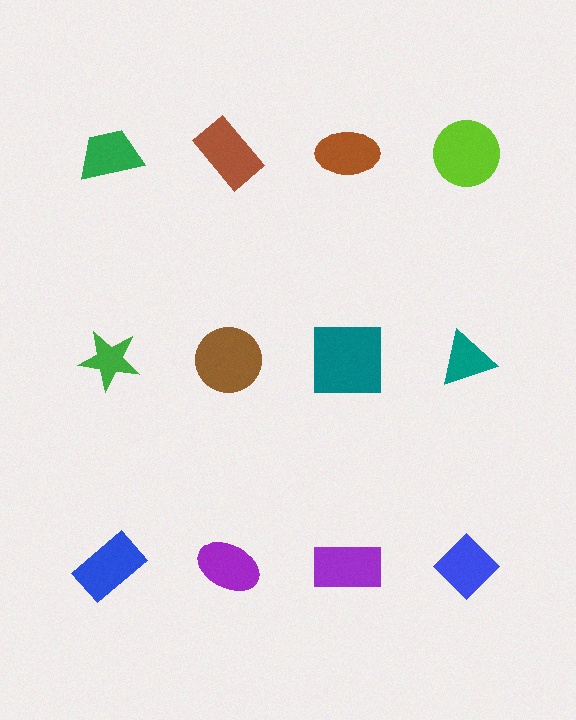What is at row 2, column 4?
A teal triangle.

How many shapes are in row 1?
4 shapes.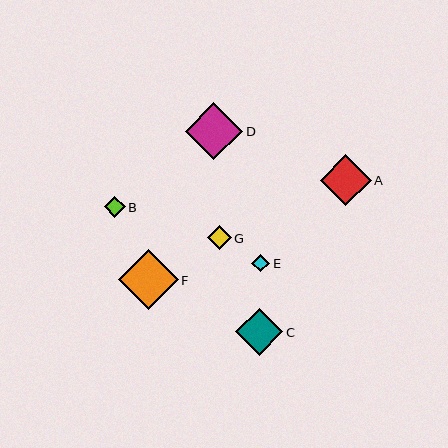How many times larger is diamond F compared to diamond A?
Diamond F is approximately 1.2 times the size of diamond A.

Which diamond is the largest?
Diamond F is the largest with a size of approximately 60 pixels.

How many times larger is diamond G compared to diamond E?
Diamond G is approximately 1.3 times the size of diamond E.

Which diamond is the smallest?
Diamond E is the smallest with a size of approximately 18 pixels.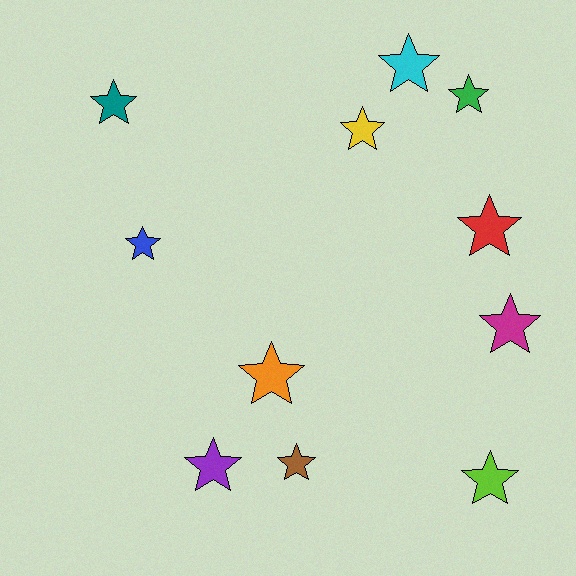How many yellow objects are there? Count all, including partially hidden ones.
There is 1 yellow object.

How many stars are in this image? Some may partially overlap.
There are 11 stars.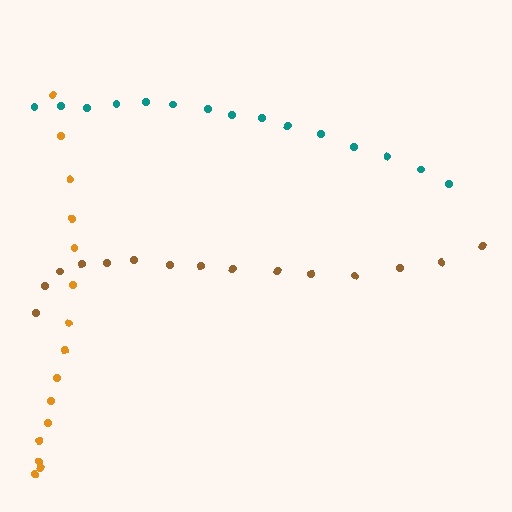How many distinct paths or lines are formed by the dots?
There are 3 distinct paths.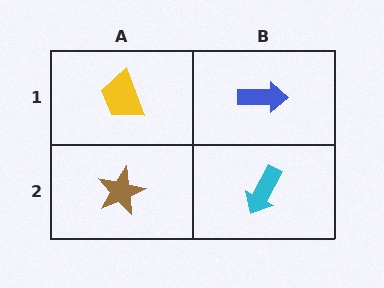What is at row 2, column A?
A brown star.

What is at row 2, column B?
A cyan arrow.